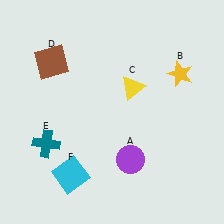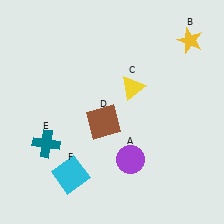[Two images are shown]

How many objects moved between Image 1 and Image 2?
2 objects moved between the two images.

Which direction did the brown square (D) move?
The brown square (D) moved down.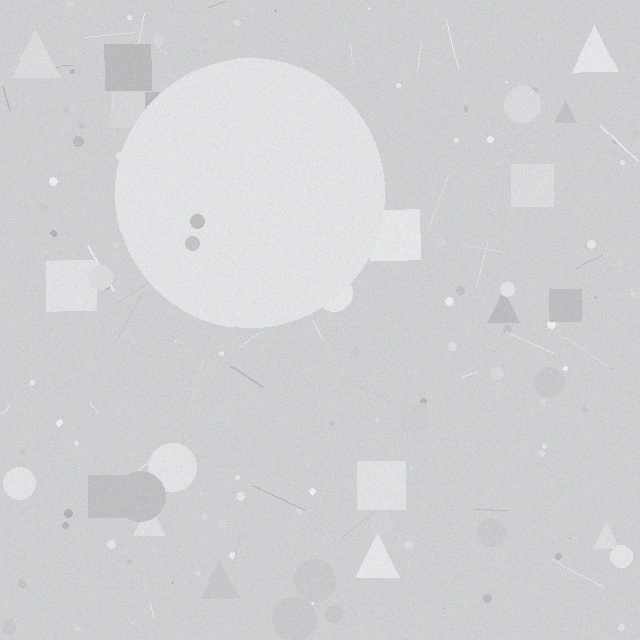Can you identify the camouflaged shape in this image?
The camouflaged shape is a circle.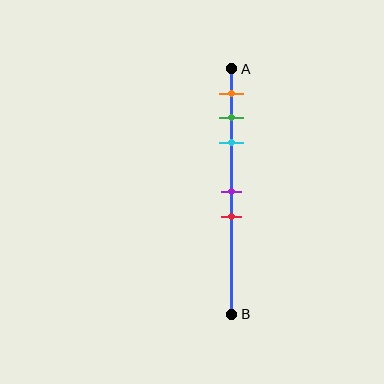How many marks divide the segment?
There are 5 marks dividing the segment.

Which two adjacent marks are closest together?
The green and cyan marks are the closest adjacent pair.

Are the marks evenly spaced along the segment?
No, the marks are not evenly spaced.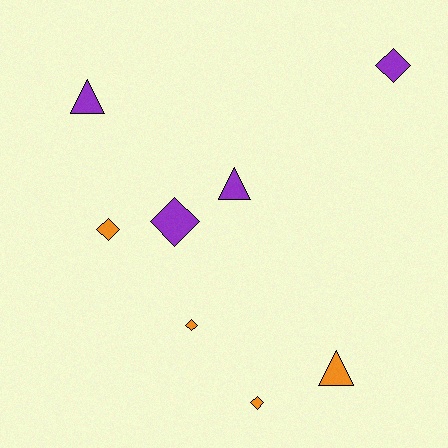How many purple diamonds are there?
There are 2 purple diamonds.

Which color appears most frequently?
Purple, with 4 objects.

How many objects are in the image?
There are 8 objects.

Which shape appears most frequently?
Diamond, with 5 objects.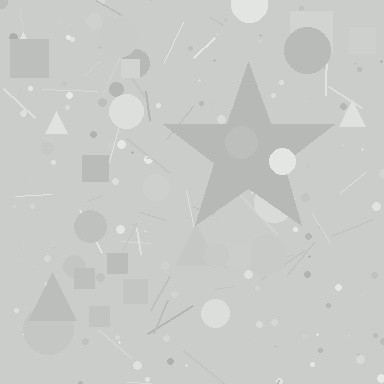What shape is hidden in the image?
A star is hidden in the image.